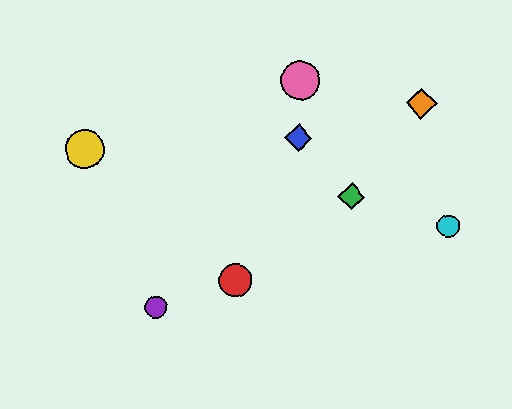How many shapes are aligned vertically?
2 shapes (the blue diamond, the pink circle) are aligned vertically.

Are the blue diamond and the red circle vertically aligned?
No, the blue diamond is at x≈298 and the red circle is at x≈235.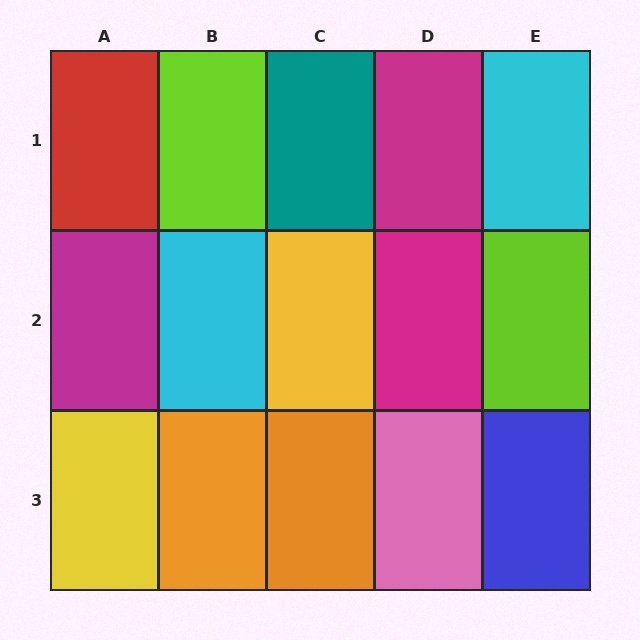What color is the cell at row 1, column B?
Lime.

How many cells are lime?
2 cells are lime.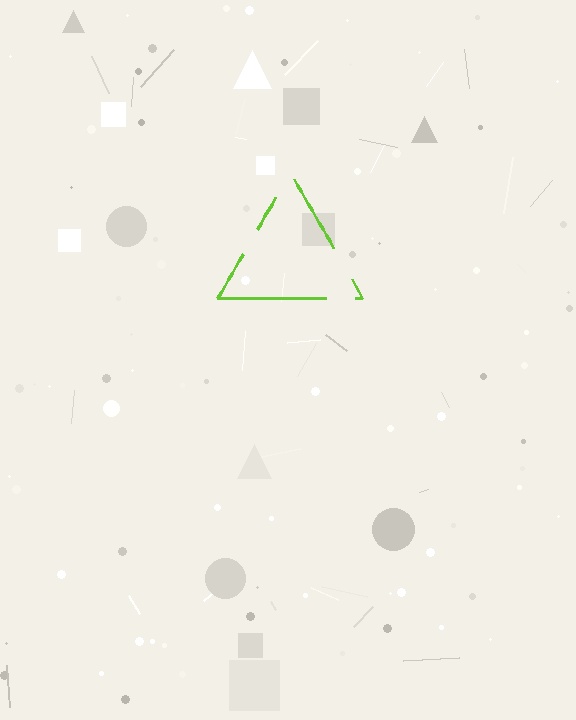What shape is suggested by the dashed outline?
The dashed outline suggests a triangle.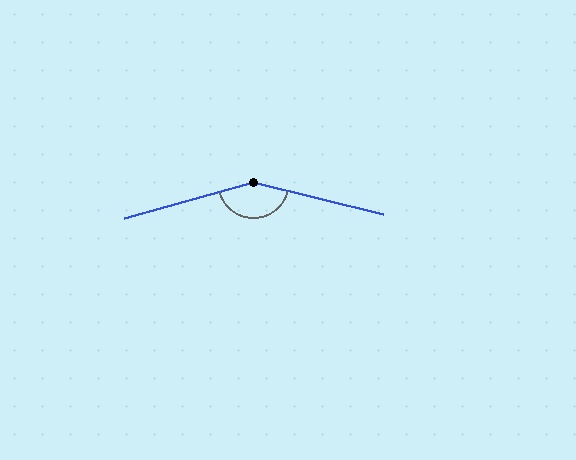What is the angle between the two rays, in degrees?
Approximately 150 degrees.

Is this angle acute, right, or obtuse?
It is obtuse.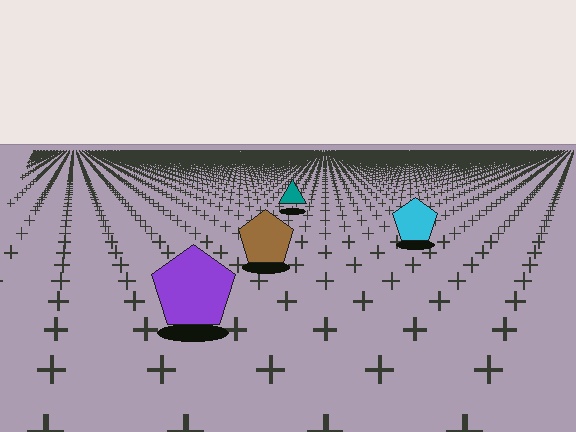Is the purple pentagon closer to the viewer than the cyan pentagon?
Yes. The purple pentagon is closer — you can tell from the texture gradient: the ground texture is coarser near it.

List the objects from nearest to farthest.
From nearest to farthest: the purple pentagon, the brown pentagon, the cyan pentagon, the teal triangle.